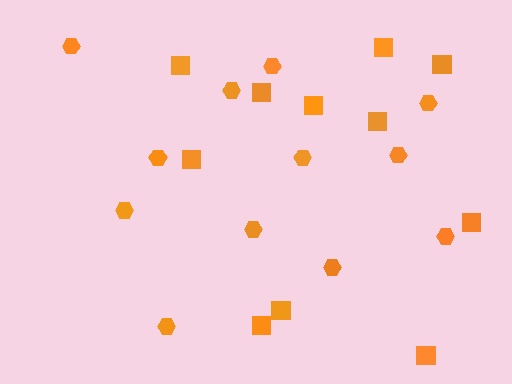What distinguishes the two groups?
There are 2 groups: one group of squares (11) and one group of hexagons (12).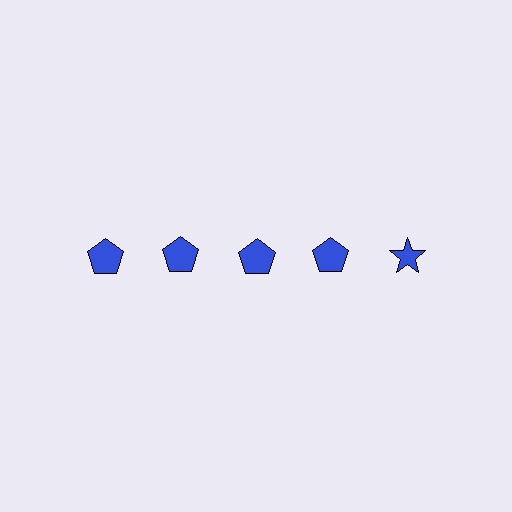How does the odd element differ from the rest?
It has a different shape: star instead of pentagon.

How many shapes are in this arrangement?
There are 5 shapes arranged in a grid pattern.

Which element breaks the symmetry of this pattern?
The blue star in the top row, rightmost column breaks the symmetry. All other shapes are blue pentagons.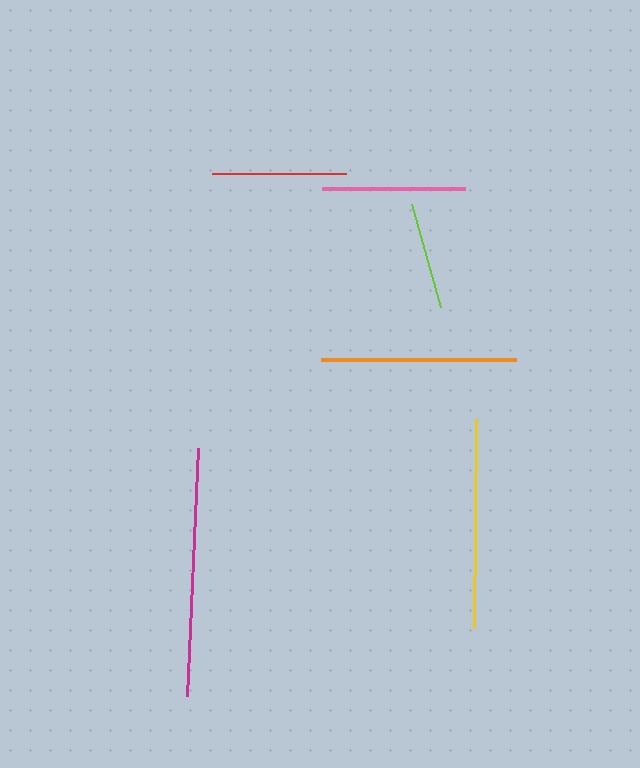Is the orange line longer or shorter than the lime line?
The orange line is longer than the lime line.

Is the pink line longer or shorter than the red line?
The pink line is longer than the red line.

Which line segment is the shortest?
The lime line is the shortest at approximately 107 pixels.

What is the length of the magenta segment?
The magenta segment is approximately 249 pixels long.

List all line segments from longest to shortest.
From longest to shortest: magenta, yellow, orange, pink, red, lime.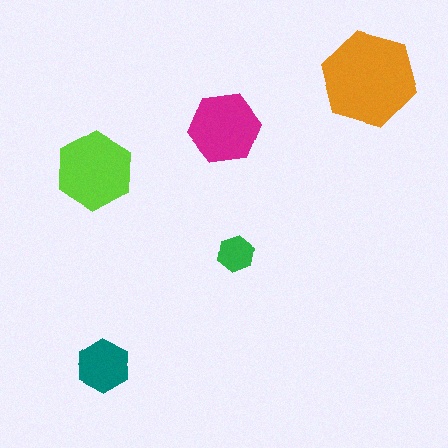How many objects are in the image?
There are 5 objects in the image.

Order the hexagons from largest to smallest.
the orange one, the lime one, the magenta one, the teal one, the green one.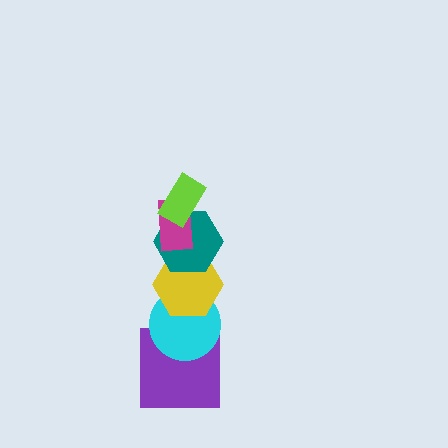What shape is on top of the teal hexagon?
The magenta rectangle is on top of the teal hexagon.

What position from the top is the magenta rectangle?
The magenta rectangle is 2nd from the top.